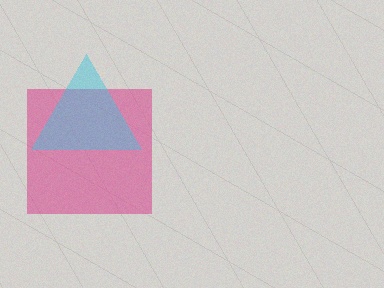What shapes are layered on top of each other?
The layered shapes are: a magenta square, a cyan triangle.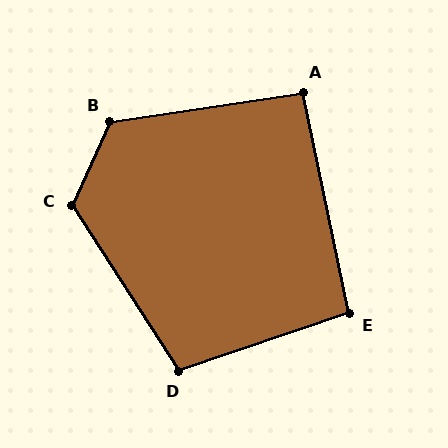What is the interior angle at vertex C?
Approximately 123 degrees (obtuse).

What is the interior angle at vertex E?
Approximately 97 degrees (obtuse).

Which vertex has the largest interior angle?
B, at approximately 123 degrees.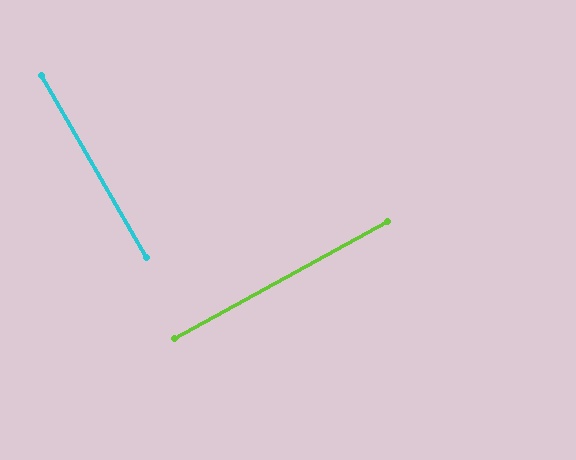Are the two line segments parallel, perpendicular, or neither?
Perpendicular — they meet at approximately 89°.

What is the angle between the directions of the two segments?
Approximately 89 degrees.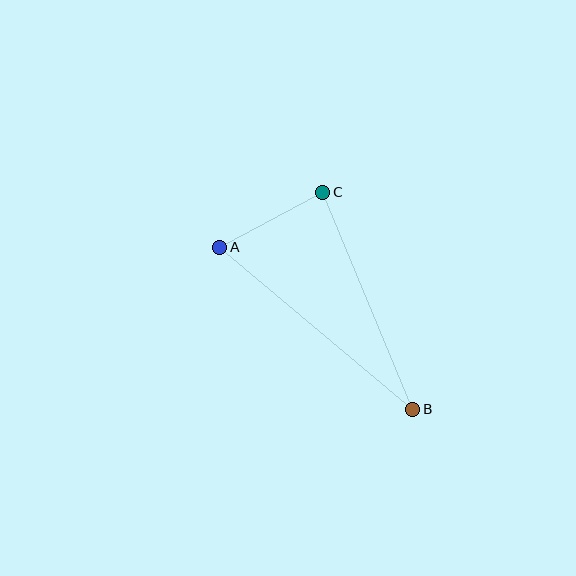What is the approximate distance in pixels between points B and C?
The distance between B and C is approximately 235 pixels.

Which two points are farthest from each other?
Points A and B are farthest from each other.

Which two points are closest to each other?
Points A and C are closest to each other.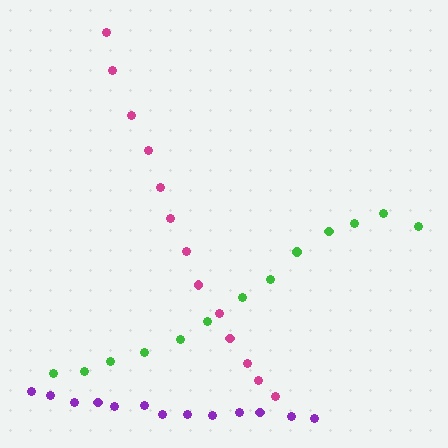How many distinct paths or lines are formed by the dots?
There are 3 distinct paths.